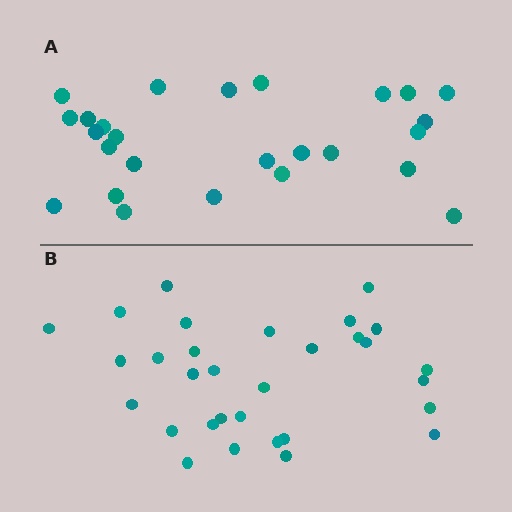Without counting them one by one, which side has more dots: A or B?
Region B (the bottom region) has more dots.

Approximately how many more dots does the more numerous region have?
Region B has about 5 more dots than region A.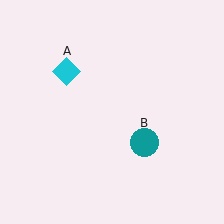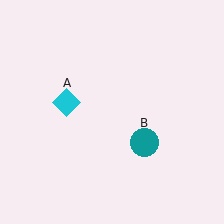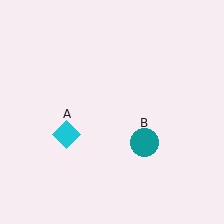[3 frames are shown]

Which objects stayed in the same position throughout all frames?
Teal circle (object B) remained stationary.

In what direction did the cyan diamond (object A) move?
The cyan diamond (object A) moved down.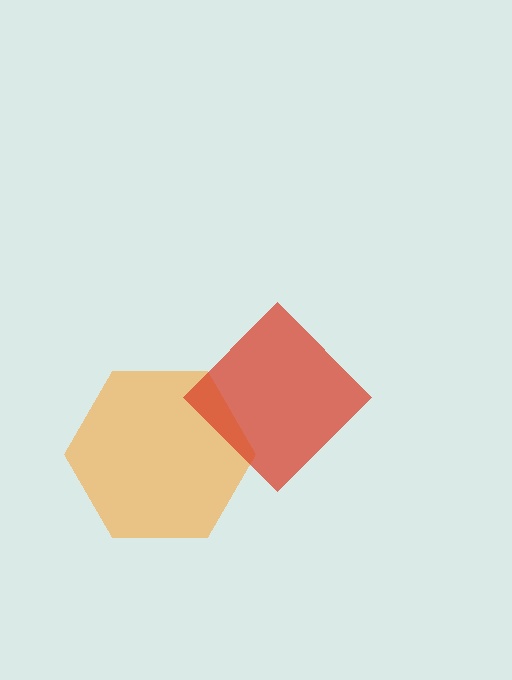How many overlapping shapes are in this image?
There are 2 overlapping shapes in the image.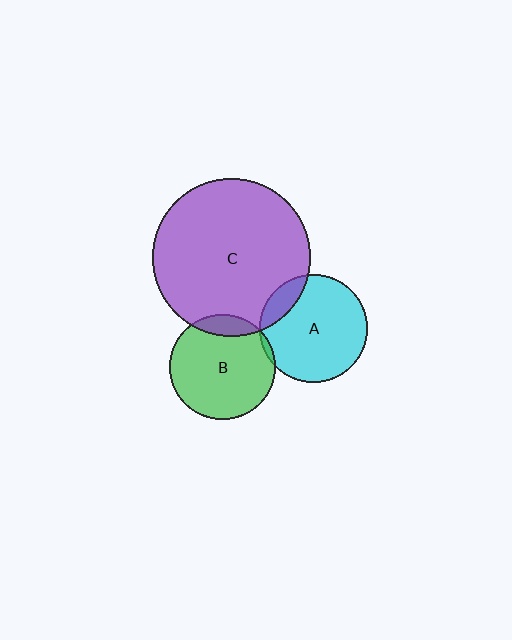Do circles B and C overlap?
Yes.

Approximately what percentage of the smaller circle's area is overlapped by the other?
Approximately 10%.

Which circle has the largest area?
Circle C (purple).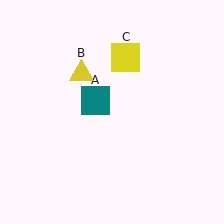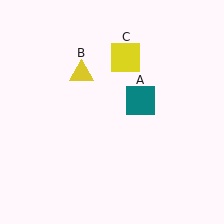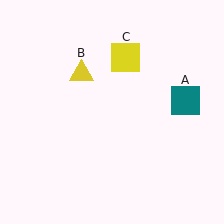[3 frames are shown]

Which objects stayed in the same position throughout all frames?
Yellow triangle (object B) and yellow square (object C) remained stationary.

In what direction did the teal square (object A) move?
The teal square (object A) moved right.